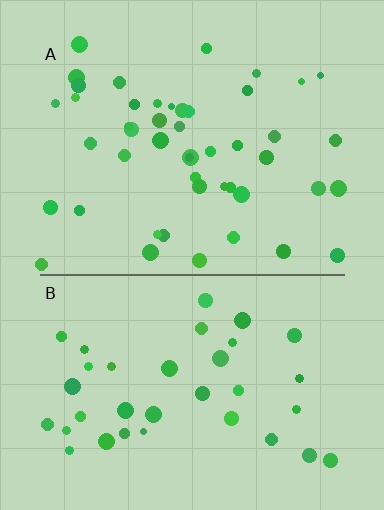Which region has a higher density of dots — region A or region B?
A (the top).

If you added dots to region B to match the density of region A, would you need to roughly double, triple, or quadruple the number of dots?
Approximately double.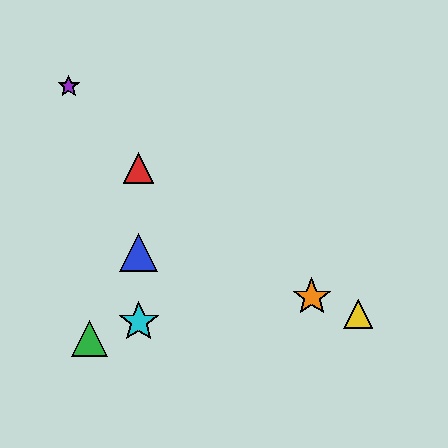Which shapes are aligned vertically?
The red triangle, the blue triangle, the cyan star are aligned vertically.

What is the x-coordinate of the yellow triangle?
The yellow triangle is at x≈358.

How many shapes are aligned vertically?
3 shapes (the red triangle, the blue triangle, the cyan star) are aligned vertically.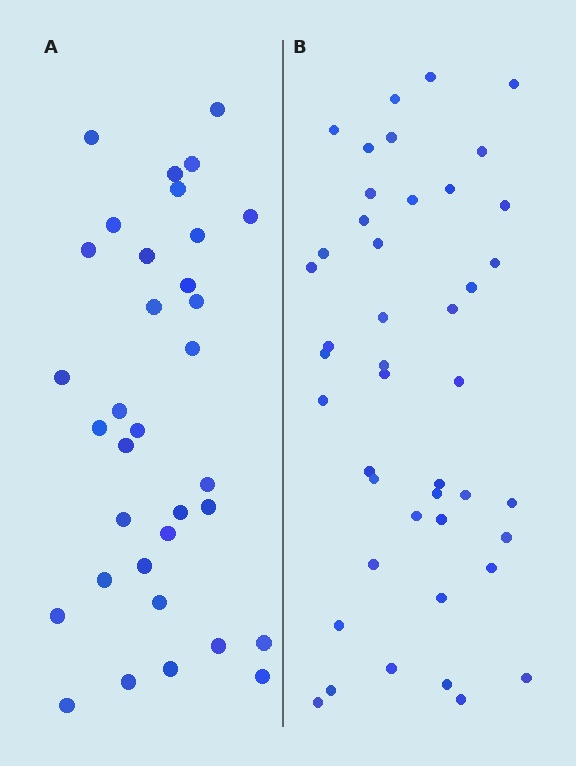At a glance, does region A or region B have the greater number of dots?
Region B (the right region) has more dots.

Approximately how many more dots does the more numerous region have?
Region B has roughly 10 or so more dots than region A.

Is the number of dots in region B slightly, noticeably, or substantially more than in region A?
Region B has noticeably more, but not dramatically so. The ratio is roughly 1.3 to 1.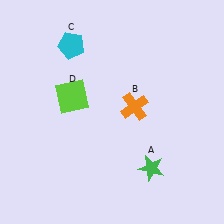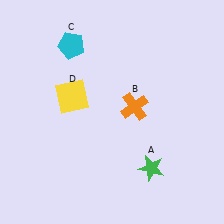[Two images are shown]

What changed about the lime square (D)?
In Image 1, D is lime. In Image 2, it changed to yellow.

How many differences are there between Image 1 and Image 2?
There is 1 difference between the two images.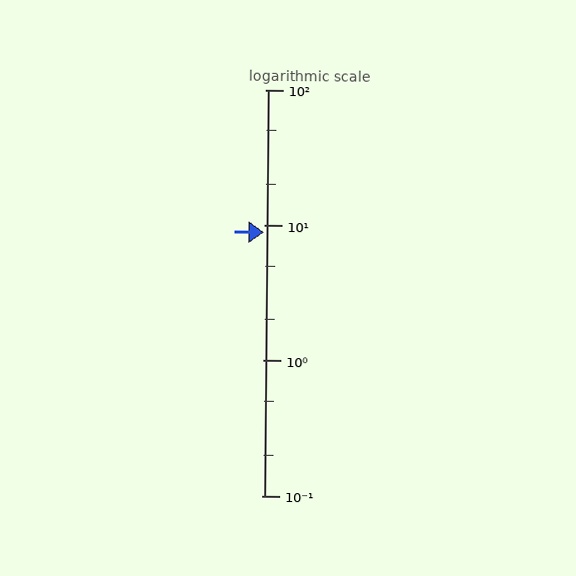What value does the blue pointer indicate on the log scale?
The pointer indicates approximately 8.8.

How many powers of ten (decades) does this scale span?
The scale spans 3 decades, from 0.1 to 100.